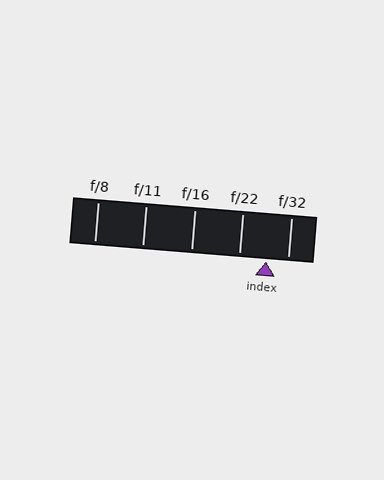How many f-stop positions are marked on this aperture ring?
There are 5 f-stop positions marked.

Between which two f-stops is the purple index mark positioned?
The index mark is between f/22 and f/32.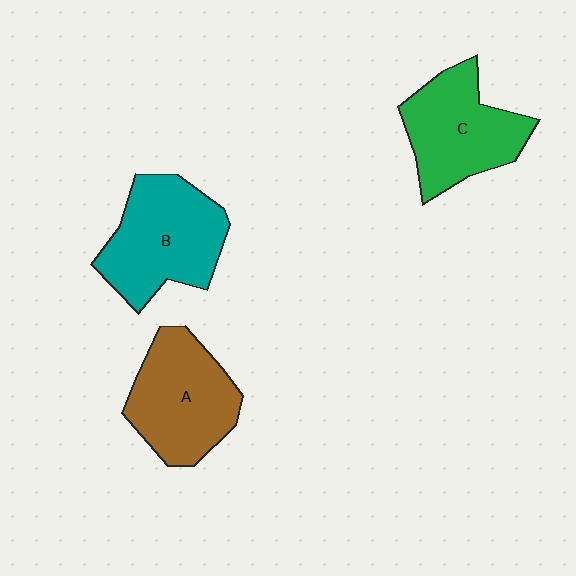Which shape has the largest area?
Shape B (teal).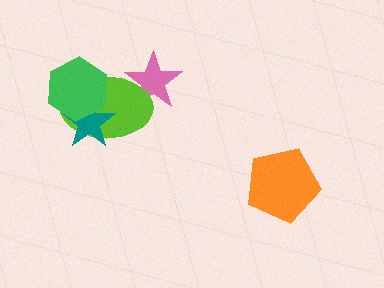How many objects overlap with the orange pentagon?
0 objects overlap with the orange pentagon.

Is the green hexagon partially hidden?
No, no other shape covers it.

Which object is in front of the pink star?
The lime ellipse is in front of the pink star.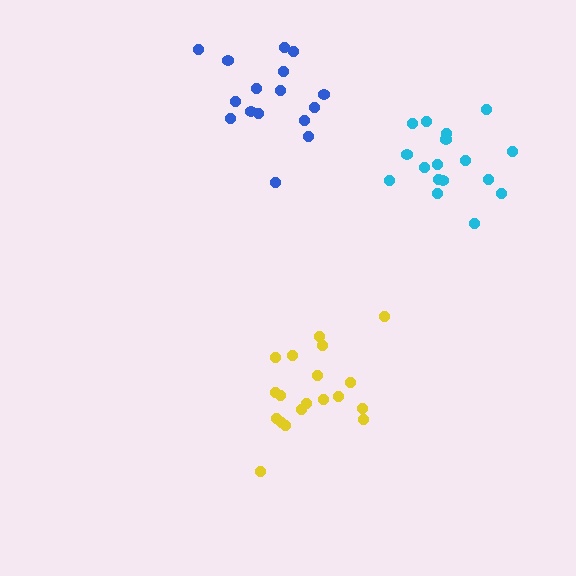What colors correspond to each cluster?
The clusters are colored: yellow, blue, cyan.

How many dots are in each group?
Group 1: 19 dots, Group 2: 16 dots, Group 3: 17 dots (52 total).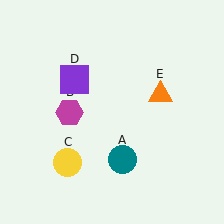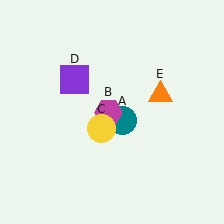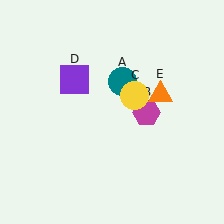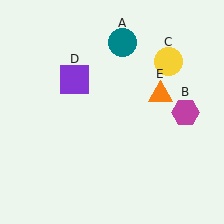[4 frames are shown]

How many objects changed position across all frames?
3 objects changed position: teal circle (object A), magenta hexagon (object B), yellow circle (object C).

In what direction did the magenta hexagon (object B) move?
The magenta hexagon (object B) moved right.